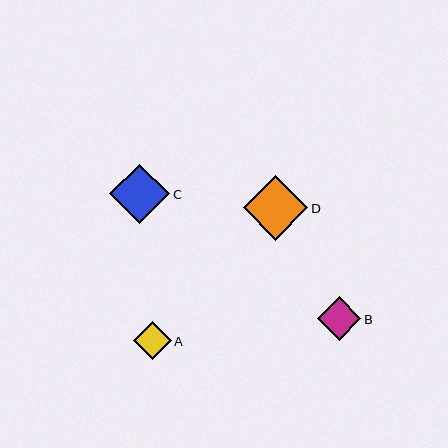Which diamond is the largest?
Diamond D is the largest with a size of approximately 65 pixels.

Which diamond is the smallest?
Diamond A is the smallest with a size of approximately 38 pixels.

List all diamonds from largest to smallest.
From largest to smallest: D, C, B, A.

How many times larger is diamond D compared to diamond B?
Diamond D is approximately 1.5 times the size of diamond B.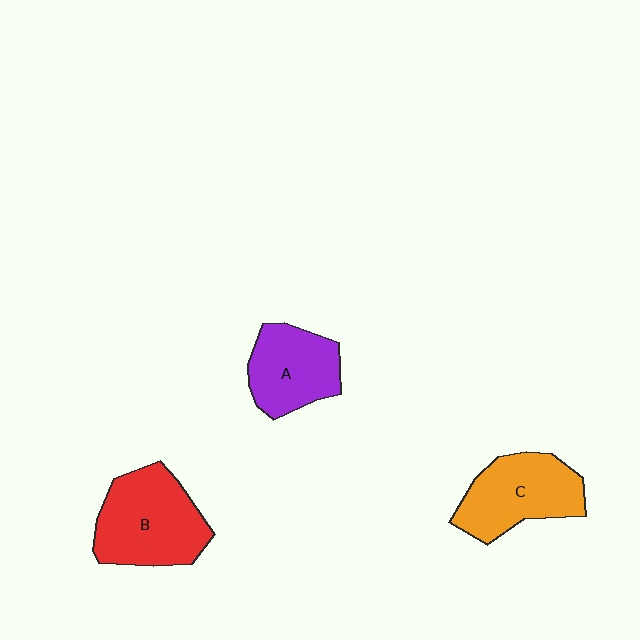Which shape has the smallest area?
Shape A (purple).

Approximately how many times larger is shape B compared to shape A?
Approximately 1.3 times.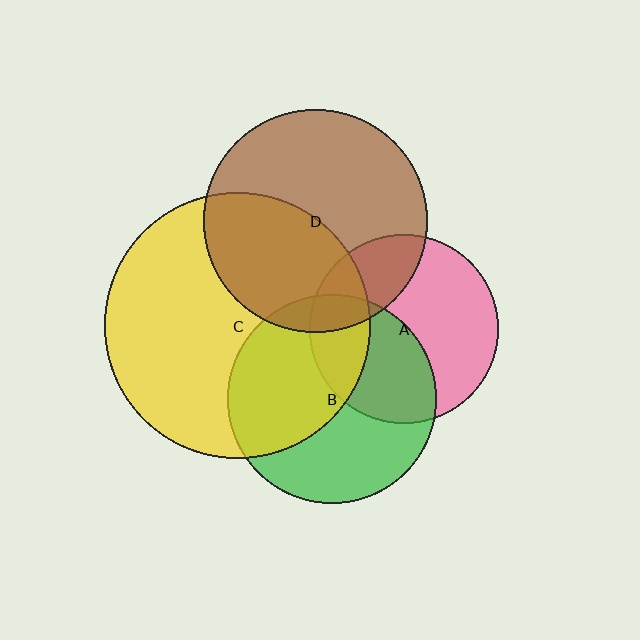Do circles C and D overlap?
Yes.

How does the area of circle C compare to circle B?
Approximately 1.6 times.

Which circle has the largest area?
Circle C (yellow).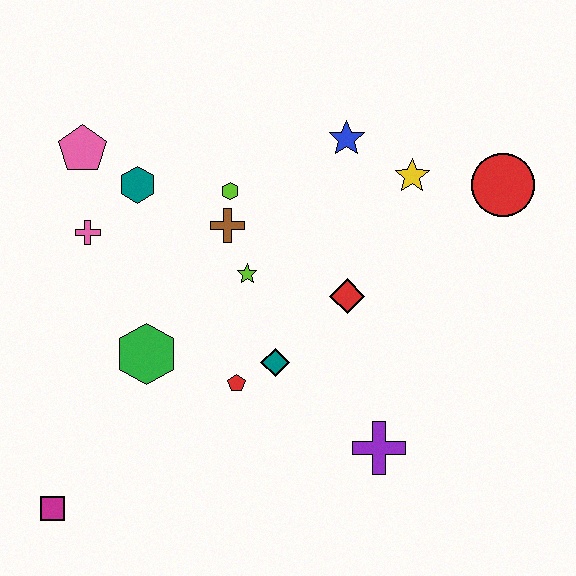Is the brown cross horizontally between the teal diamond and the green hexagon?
Yes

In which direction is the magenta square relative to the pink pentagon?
The magenta square is below the pink pentagon.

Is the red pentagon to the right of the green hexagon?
Yes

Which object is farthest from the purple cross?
The pink pentagon is farthest from the purple cross.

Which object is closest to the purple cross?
The teal diamond is closest to the purple cross.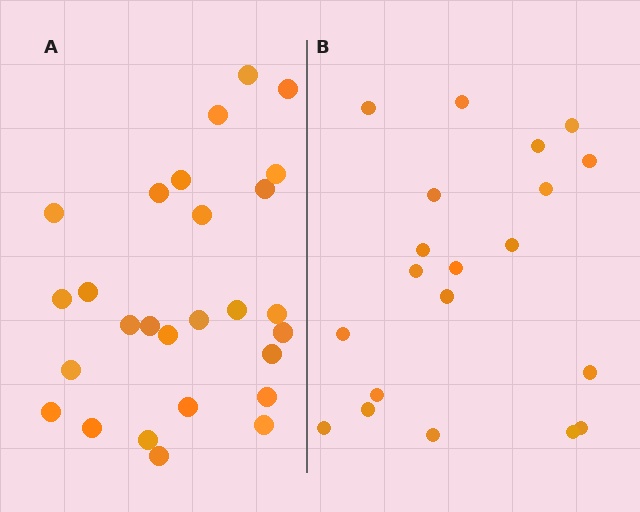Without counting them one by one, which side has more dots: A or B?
Region A (the left region) has more dots.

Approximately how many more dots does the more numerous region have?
Region A has roughly 8 or so more dots than region B.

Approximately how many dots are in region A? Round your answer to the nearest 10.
About 30 dots. (The exact count is 27, which rounds to 30.)